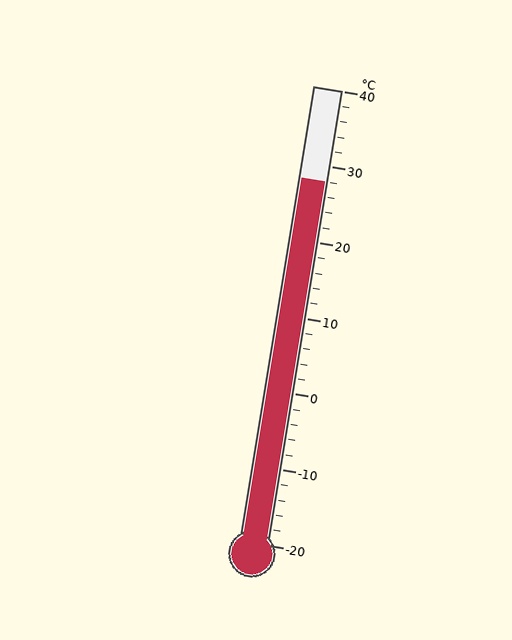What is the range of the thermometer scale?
The thermometer scale ranges from -20°C to 40°C.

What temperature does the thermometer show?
The thermometer shows approximately 28°C.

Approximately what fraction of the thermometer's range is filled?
The thermometer is filled to approximately 80% of its range.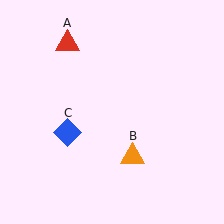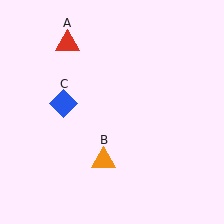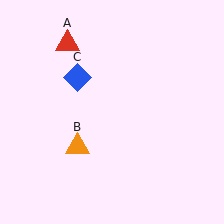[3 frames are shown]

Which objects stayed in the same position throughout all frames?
Red triangle (object A) remained stationary.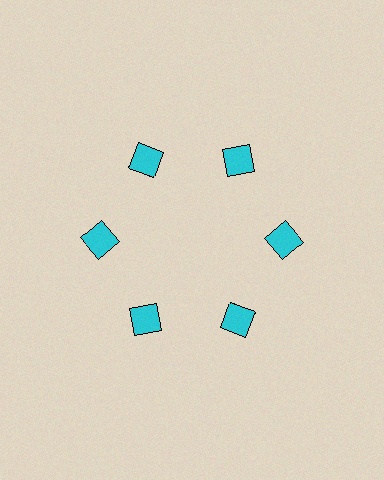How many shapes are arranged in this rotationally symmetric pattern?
There are 6 shapes, arranged in 6 groups of 1.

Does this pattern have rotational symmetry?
Yes, this pattern has 6-fold rotational symmetry. It looks the same after rotating 60 degrees around the center.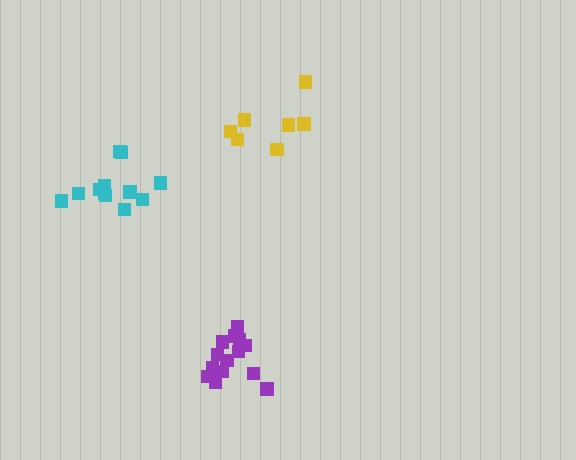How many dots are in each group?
Group 1: 14 dots, Group 2: 8 dots, Group 3: 12 dots (34 total).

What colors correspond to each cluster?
The clusters are colored: purple, yellow, cyan.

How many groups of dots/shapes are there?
There are 3 groups.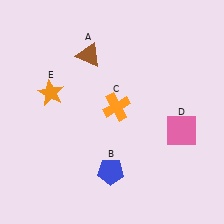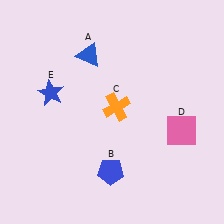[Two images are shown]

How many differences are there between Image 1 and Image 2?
There are 2 differences between the two images.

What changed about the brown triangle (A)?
In Image 1, A is brown. In Image 2, it changed to blue.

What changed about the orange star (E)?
In Image 1, E is orange. In Image 2, it changed to blue.